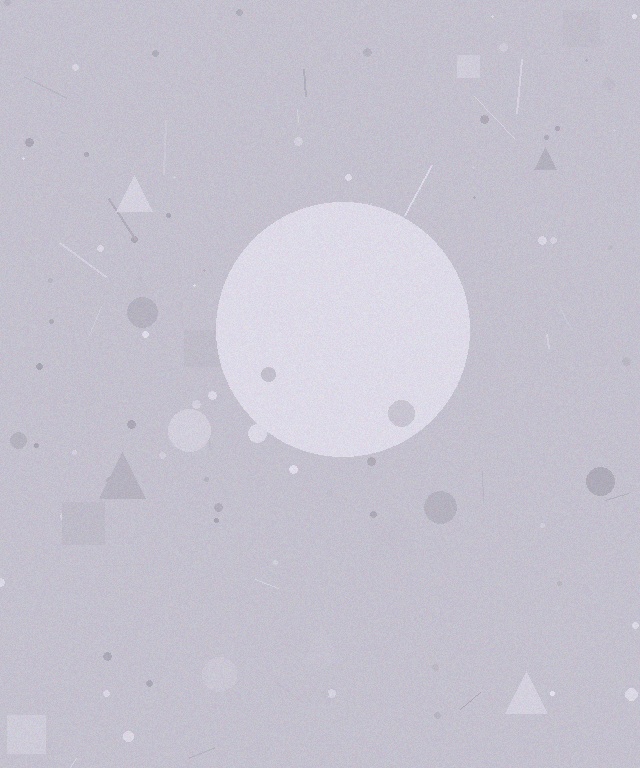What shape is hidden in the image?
A circle is hidden in the image.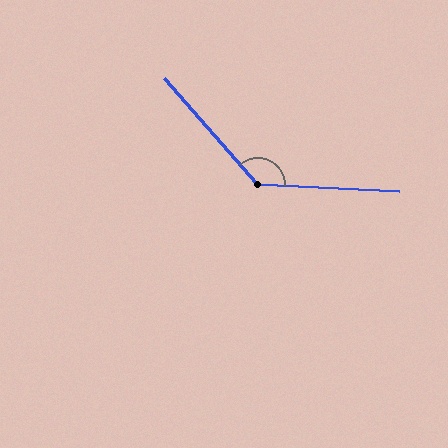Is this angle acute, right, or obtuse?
It is obtuse.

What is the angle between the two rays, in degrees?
Approximately 134 degrees.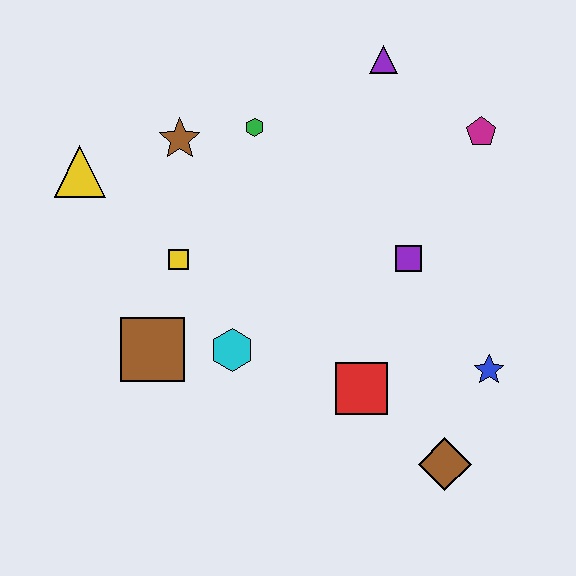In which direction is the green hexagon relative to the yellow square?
The green hexagon is above the yellow square.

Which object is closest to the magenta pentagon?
The purple triangle is closest to the magenta pentagon.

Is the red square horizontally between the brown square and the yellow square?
No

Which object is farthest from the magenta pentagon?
The yellow triangle is farthest from the magenta pentagon.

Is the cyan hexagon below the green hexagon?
Yes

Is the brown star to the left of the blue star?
Yes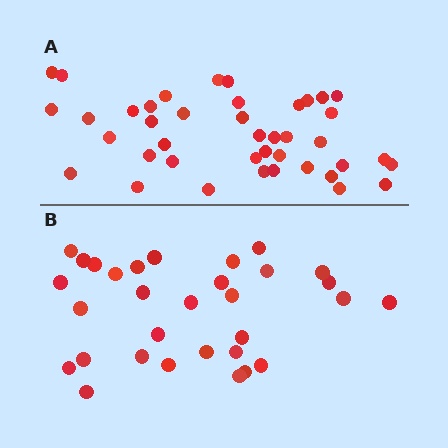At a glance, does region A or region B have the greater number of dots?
Region A (the top region) has more dots.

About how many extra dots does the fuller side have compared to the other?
Region A has roughly 10 or so more dots than region B.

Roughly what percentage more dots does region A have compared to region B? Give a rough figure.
About 30% more.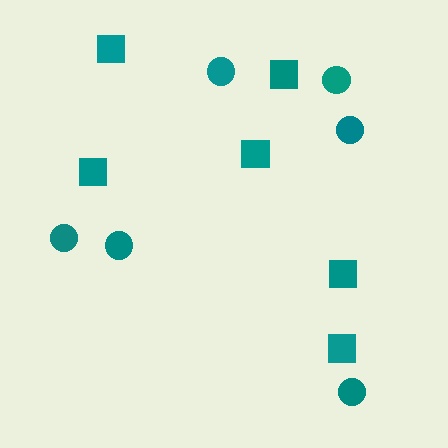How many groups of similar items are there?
There are 2 groups: one group of circles (6) and one group of squares (6).